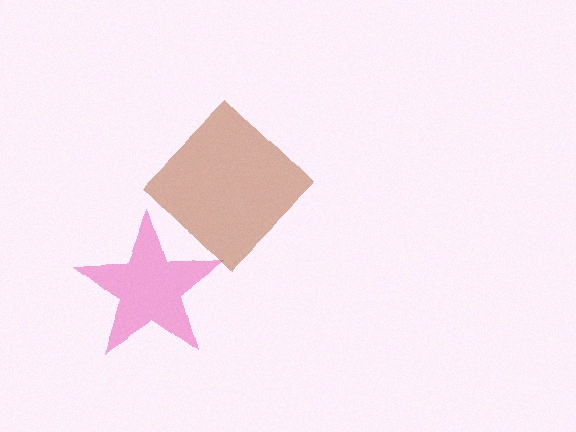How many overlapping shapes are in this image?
There are 2 overlapping shapes in the image.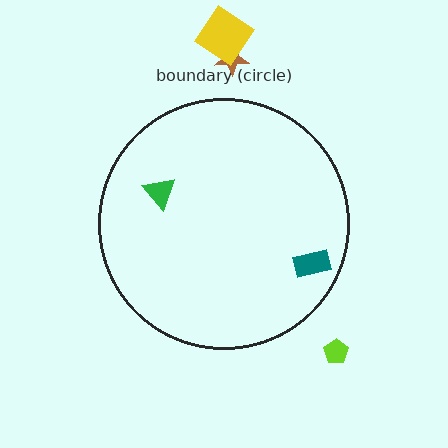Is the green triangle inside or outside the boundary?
Inside.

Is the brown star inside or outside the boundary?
Outside.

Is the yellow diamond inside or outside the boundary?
Outside.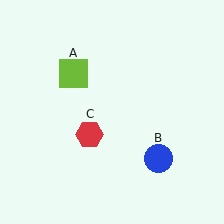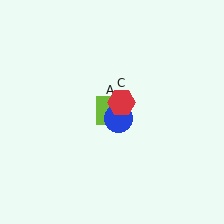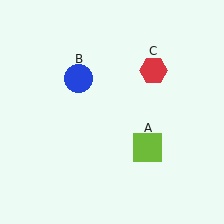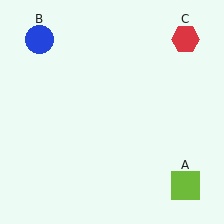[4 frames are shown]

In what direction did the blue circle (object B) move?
The blue circle (object B) moved up and to the left.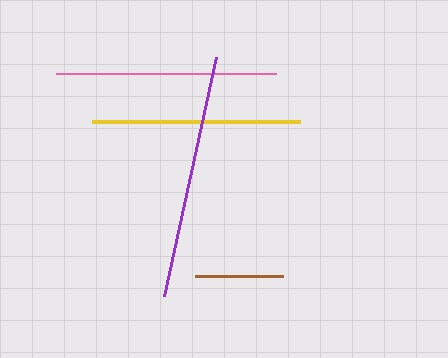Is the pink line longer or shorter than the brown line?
The pink line is longer than the brown line.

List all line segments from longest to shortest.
From longest to shortest: purple, pink, yellow, brown.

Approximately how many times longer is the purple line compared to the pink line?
The purple line is approximately 1.1 times the length of the pink line.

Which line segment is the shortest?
The brown line is the shortest at approximately 88 pixels.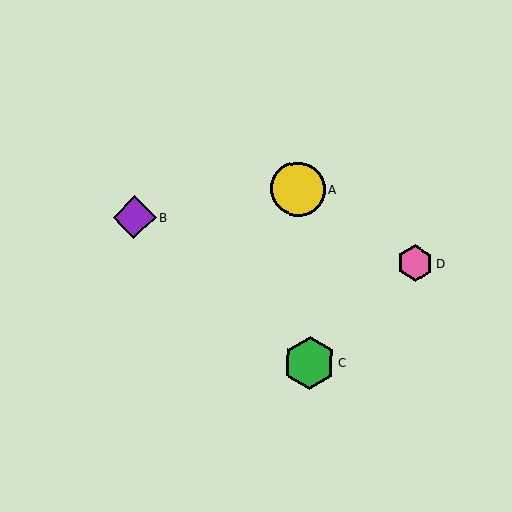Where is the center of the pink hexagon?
The center of the pink hexagon is at (415, 263).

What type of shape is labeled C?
Shape C is a green hexagon.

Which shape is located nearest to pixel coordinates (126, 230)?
The purple diamond (labeled B) at (134, 217) is nearest to that location.